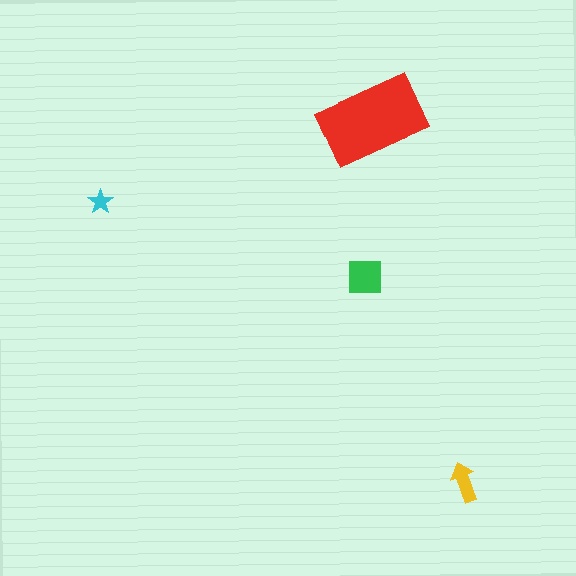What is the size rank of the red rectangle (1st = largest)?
1st.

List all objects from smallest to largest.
The cyan star, the yellow arrow, the green square, the red rectangle.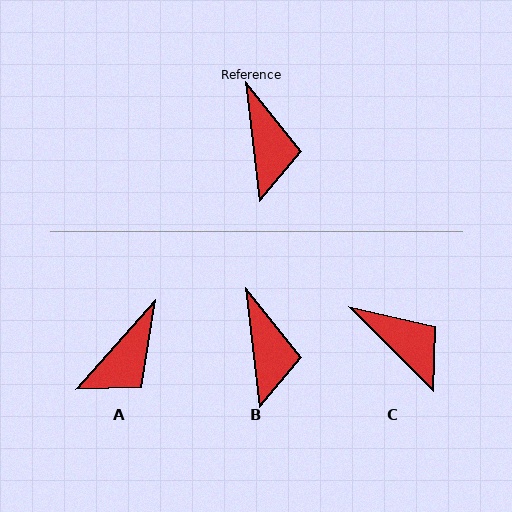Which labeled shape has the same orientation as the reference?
B.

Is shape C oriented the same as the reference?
No, it is off by about 38 degrees.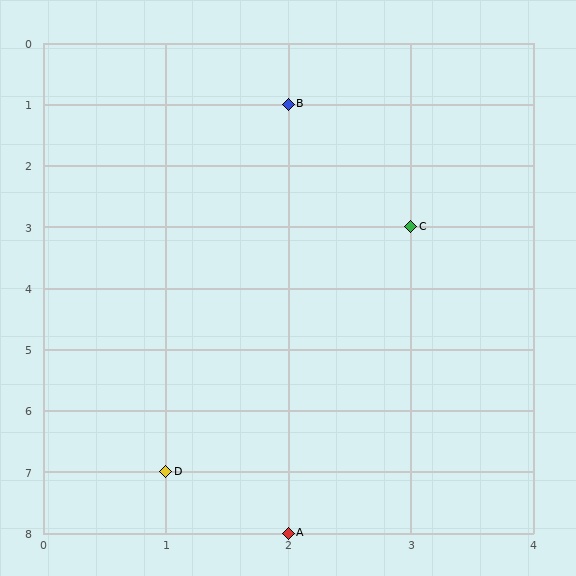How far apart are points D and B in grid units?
Points D and B are 1 column and 6 rows apart (about 6.1 grid units diagonally).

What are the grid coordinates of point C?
Point C is at grid coordinates (3, 3).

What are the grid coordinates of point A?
Point A is at grid coordinates (2, 8).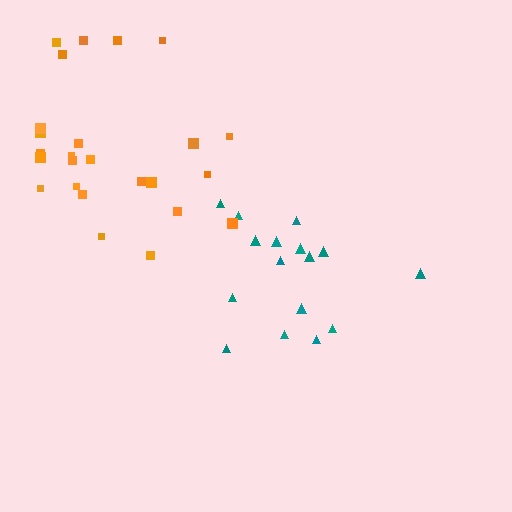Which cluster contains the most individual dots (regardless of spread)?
Orange (25).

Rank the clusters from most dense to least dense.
orange, teal.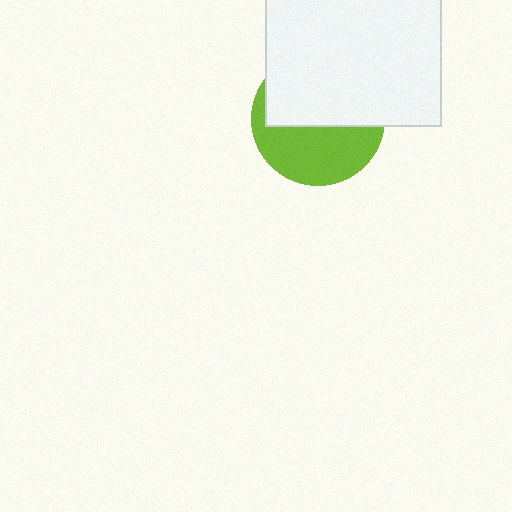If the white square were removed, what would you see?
You would see the complete lime circle.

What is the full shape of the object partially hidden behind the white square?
The partially hidden object is a lime circle.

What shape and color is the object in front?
The object in front is a white square.